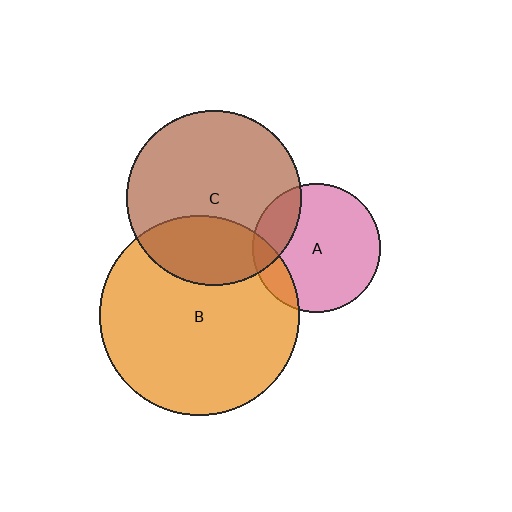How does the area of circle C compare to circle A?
Approximately 1.8 times.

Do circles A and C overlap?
Yes.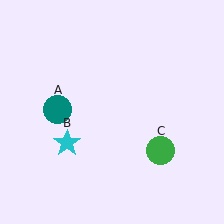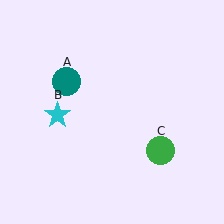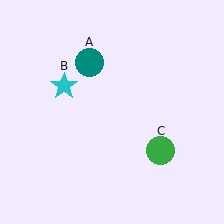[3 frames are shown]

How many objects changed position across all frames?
2 objects changed position: teal circle (object A), cyan star (object B).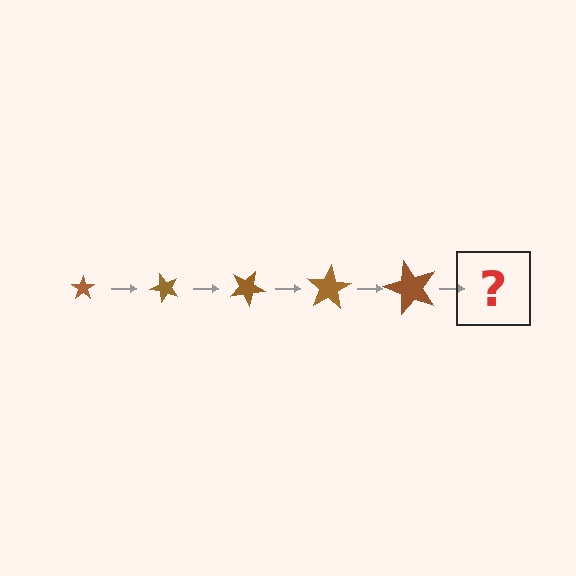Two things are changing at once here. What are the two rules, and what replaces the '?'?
The two rules are that the star grows larger each step and it rotates 50 degrees each step. The '?' should be a star, larger than the previous one and rotated 250 degrees from the start.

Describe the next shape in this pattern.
It should be a star, larger than the previous one and rotated 250 degrees from the start.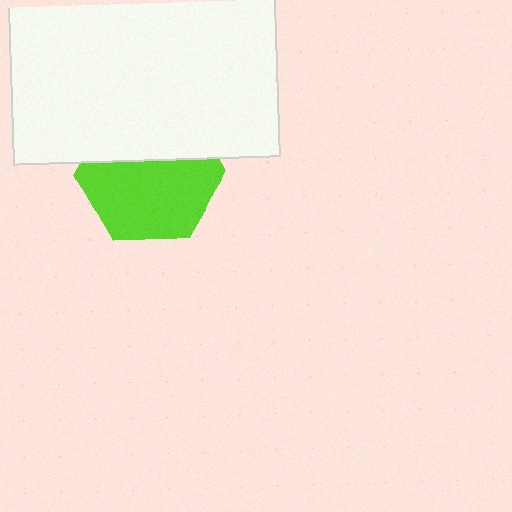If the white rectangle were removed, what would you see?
You would see the complete lime hexagon.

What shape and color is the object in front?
The object in front is a white rectangle.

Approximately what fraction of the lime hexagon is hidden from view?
Roughly 38% of the lime hexagon is hidden behind the white rectangle.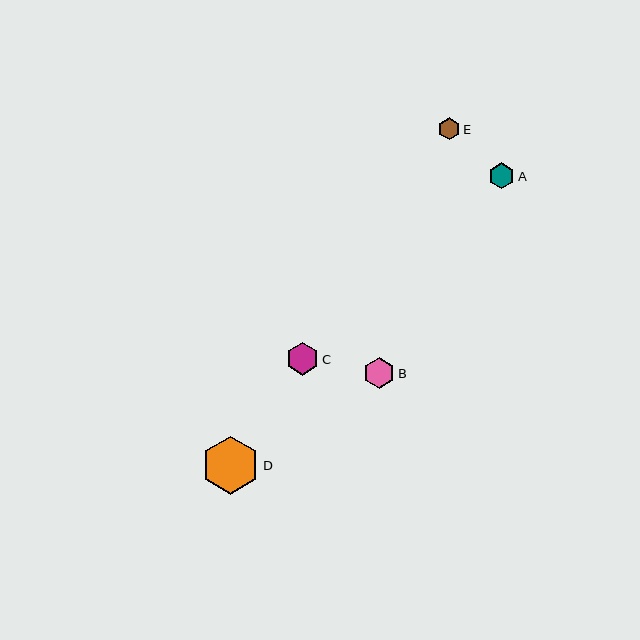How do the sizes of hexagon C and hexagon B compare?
Hexagon C and hexagon B are approximately the same size.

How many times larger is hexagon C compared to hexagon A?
Hexagon C is approximately 1.2 times the size of hexagon A.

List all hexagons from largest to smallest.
From largest to smallest: D, C, B, A, E.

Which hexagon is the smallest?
Hexagon E is the smallest with a size of approximately 22 pixels.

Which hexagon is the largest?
Hexagon D is the largest with a size of approximately 58 pixels.